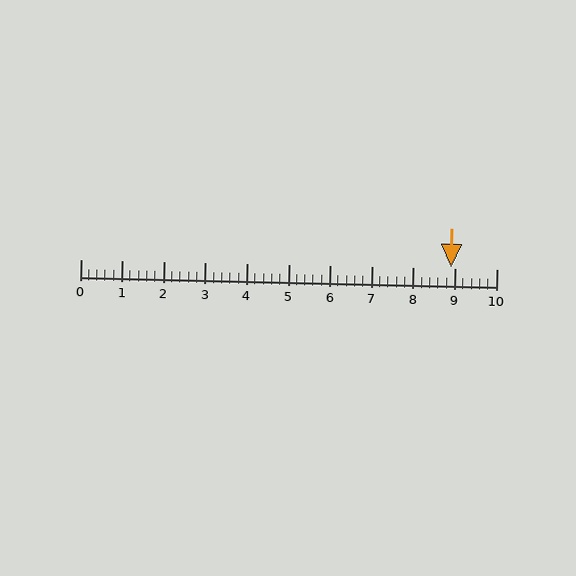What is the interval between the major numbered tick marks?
The major tick marks are spaced 1 units apart.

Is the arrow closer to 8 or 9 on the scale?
The arrow is closer to 9.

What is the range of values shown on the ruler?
The ruler shows values from 0 to 10.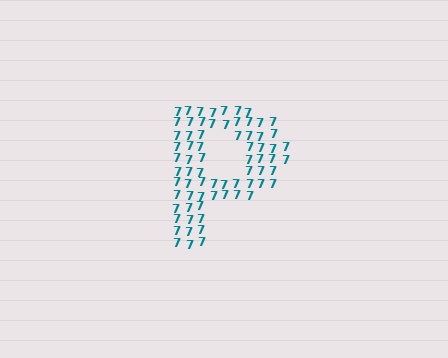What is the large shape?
The large shape is the letter P.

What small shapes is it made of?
It is made of small digit 7's.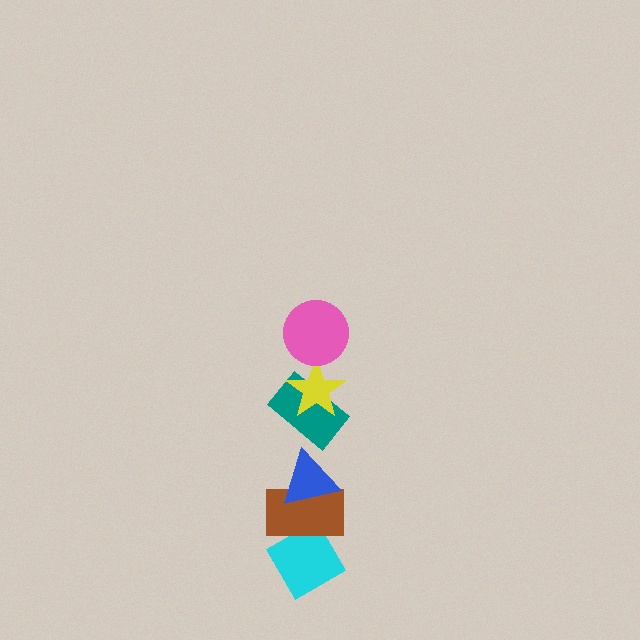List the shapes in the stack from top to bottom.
From top to bottom: the pink circle, the yellow star, the teal rectangle, the blue triangle, the brown rectangle, the cyan diamond.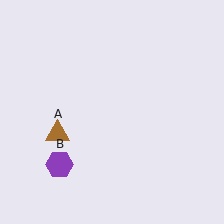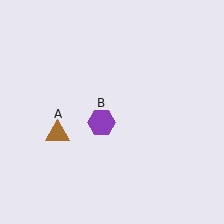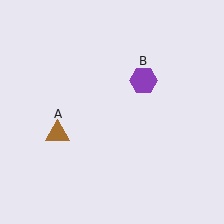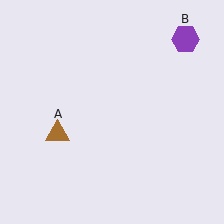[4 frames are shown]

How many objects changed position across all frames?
1 object changed position: purple hexagon (object B).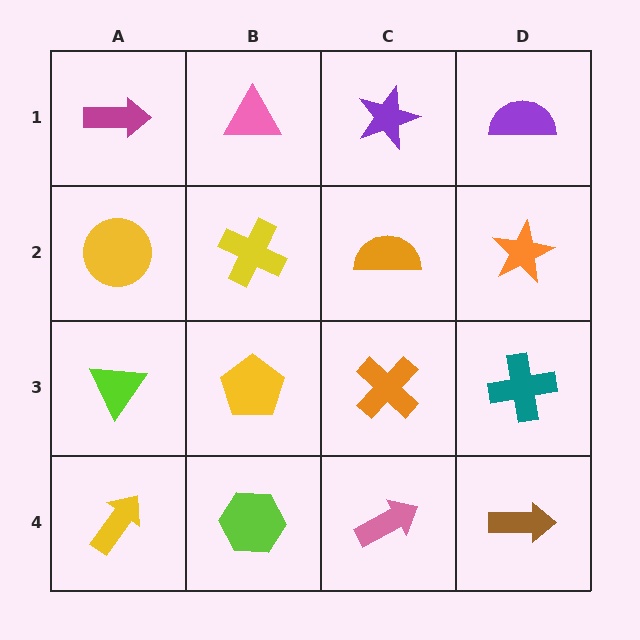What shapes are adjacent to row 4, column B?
A yellow pentagon (row 3, column B), a yellow arrow (row 4, column A), a pink arrow (row 4, column C).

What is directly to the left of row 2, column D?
An orange semicircle.